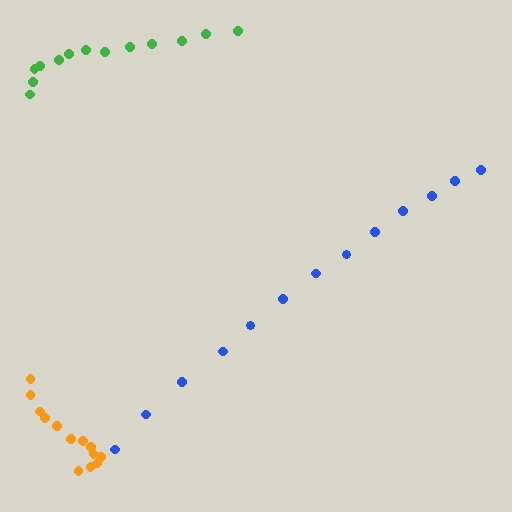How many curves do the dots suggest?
There are 3 distinct paths.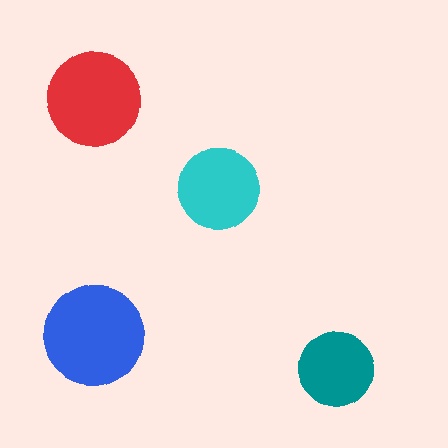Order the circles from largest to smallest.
the blue one, the red one, the cyan one, the teal one.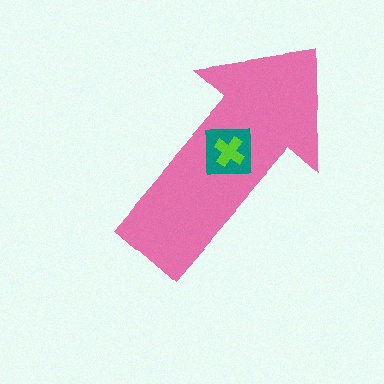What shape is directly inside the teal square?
The lime cross.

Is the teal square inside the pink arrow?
Yes.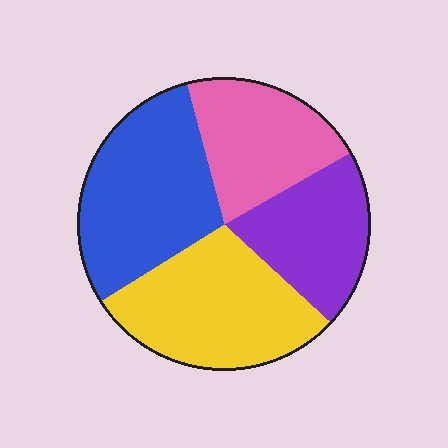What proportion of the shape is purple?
Purple takes up about one fifth (1/5) of the shape.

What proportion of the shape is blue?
Blue covers around 30% of the shape.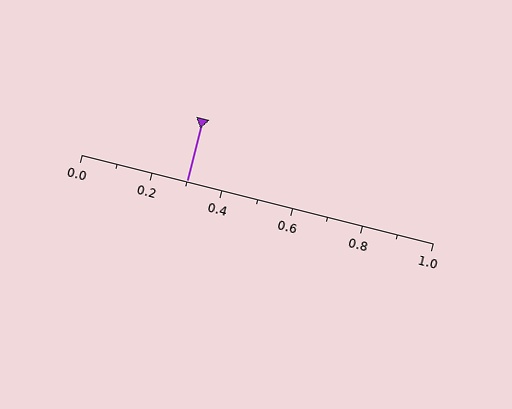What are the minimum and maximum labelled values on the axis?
The axis runs from 0.0 to 1.0.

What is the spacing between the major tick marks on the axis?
The major ticks are spaced 0.2 apart.